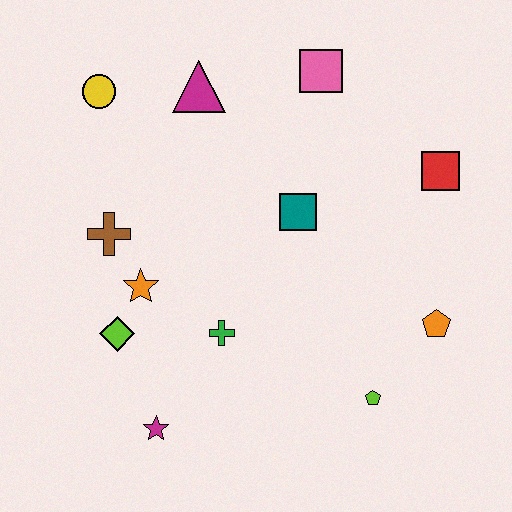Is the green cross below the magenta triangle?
Yes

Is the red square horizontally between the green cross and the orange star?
No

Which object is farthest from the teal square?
The magenta star is farthest from the teal square.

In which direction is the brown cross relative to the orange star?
The brown cross is above the orange star.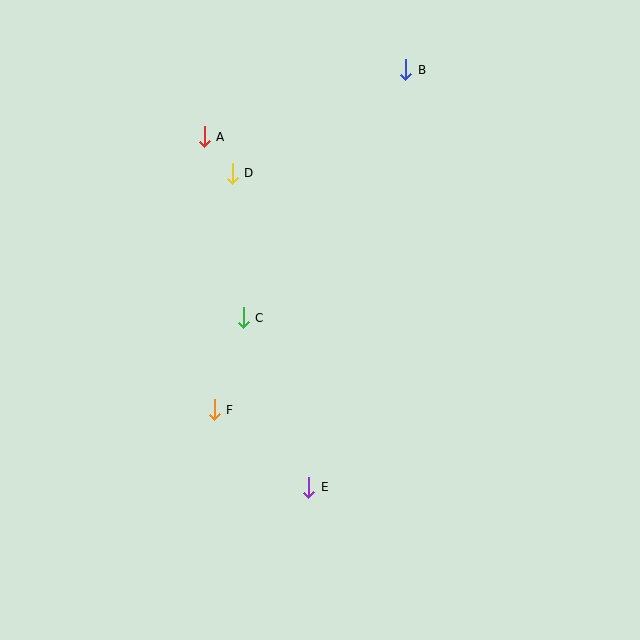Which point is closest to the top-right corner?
Point B is closest to the top-right corner.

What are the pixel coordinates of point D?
Point D is at (232, 173).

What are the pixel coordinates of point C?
Point C is at (243, 318).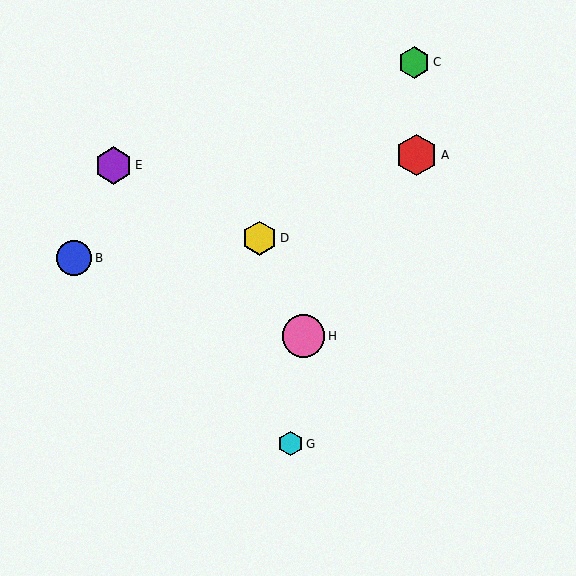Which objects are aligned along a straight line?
Objects A, F, H are aligned along a straight line.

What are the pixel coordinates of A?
Object A is at (417, 155).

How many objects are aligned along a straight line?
3 objects (A, F, H) are aligned along a straight line.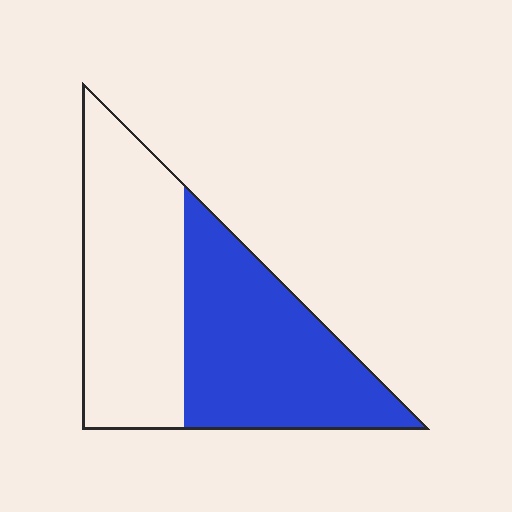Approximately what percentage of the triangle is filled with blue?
Approximately 50%.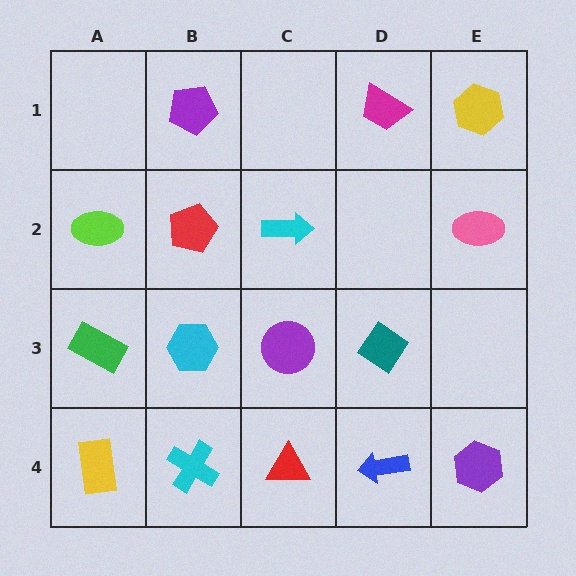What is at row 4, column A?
A yellow rectangle.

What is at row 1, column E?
A yellow hexagon.